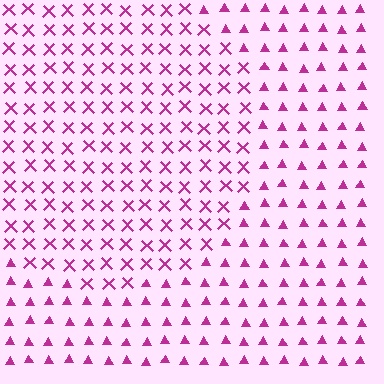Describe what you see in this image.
The image is filled with small magenta elements arranged in a uniform grid. A circle-shaped region contains X marks, while the surrounding area contains triangles. The boundary is defined purely by the change in element shape.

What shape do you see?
I see a circle.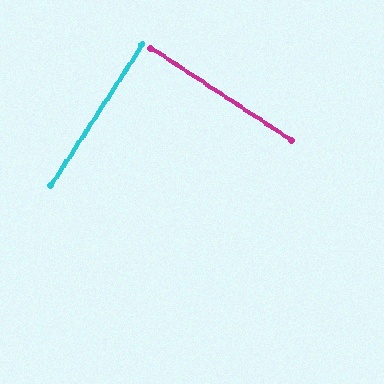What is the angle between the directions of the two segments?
Approximately 90 degrees.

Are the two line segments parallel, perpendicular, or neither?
Perpendicular — they meet at approximately 90°.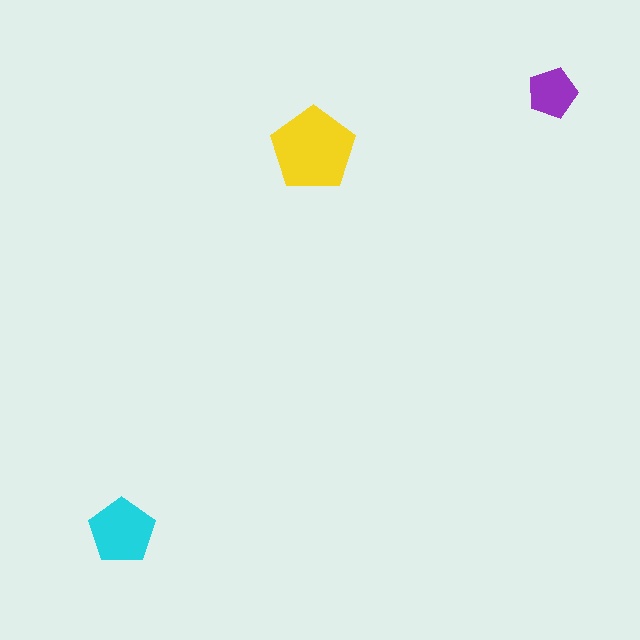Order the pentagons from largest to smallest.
the yellow one, the cyan one, the purple one.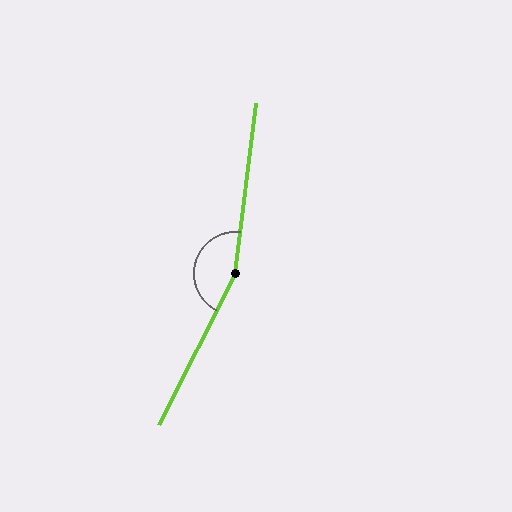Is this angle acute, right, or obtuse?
It is obtuse.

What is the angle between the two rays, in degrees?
Approximately 160 degrees.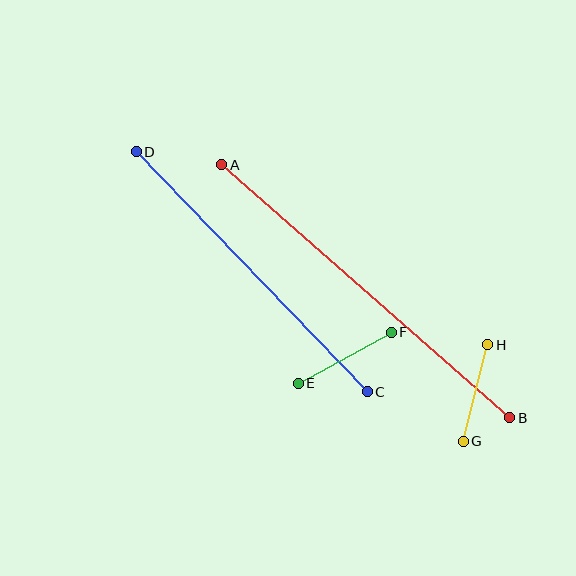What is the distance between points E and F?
The distance is approximately 106 pixels.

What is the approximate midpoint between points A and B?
The midpoint is at approximately (366, 291) pixels.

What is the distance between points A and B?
The distance is approximately 383 pixels.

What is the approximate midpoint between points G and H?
The midpoint is at approximately (476, 393) pixels.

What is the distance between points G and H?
The distance is approximately 99 pixels.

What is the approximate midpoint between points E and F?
The midpoint is at approximately (345, 358) pixels.